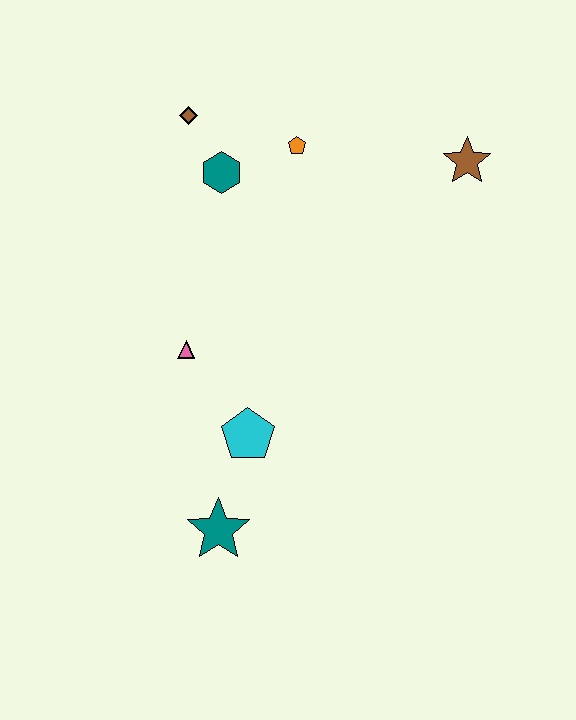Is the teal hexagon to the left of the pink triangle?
No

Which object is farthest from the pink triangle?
The brown star is farthest from the pink triangle.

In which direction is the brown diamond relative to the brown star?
The brown diamond is to the left of the brown star.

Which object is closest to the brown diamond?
The teal hexagon is closest to the brown diamond.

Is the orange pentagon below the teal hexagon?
No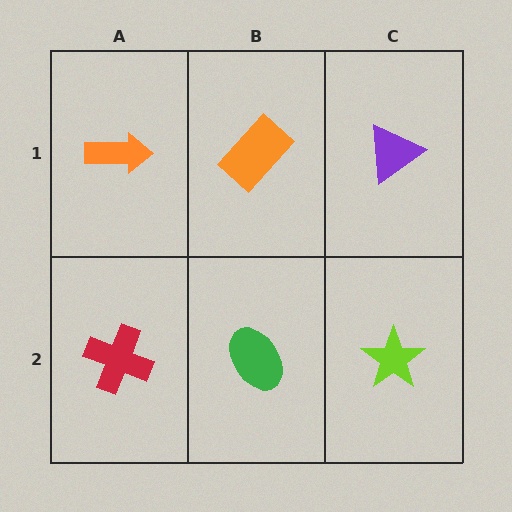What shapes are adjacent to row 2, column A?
An orange arrow (row 1, column A), a green ellipse (row 2, column B).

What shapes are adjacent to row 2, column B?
An orange rectangle (row 1, column B), a red cross (row 2, column A), a lime star (row 2, column C).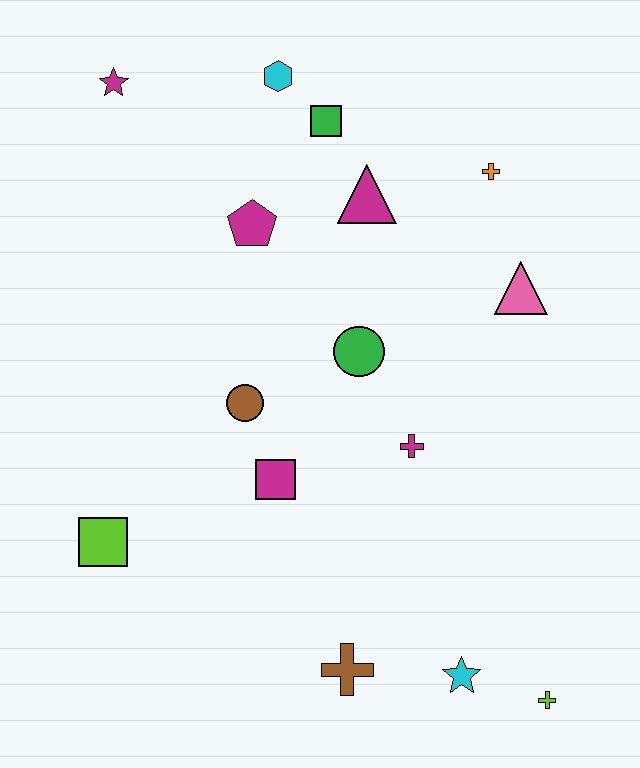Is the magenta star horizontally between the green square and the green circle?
No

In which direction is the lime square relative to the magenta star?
The lime square is below the magenta star.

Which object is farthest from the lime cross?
The magenta star is farthest from the lime cross.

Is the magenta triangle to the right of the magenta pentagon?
Yes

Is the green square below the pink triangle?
No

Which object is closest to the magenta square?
The brown circle is closest to the magenta square.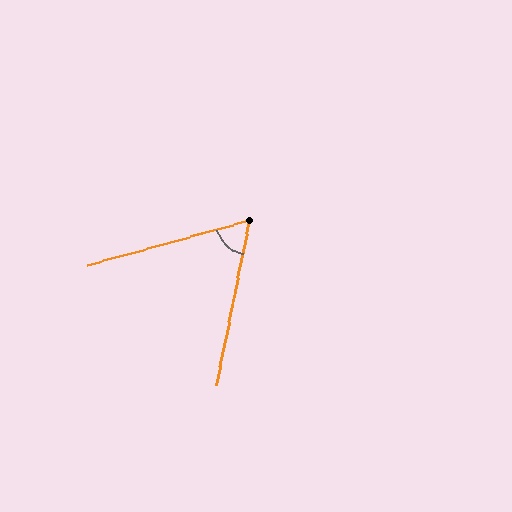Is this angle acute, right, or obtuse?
It is acute.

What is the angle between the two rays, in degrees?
Approximately 63 degrees.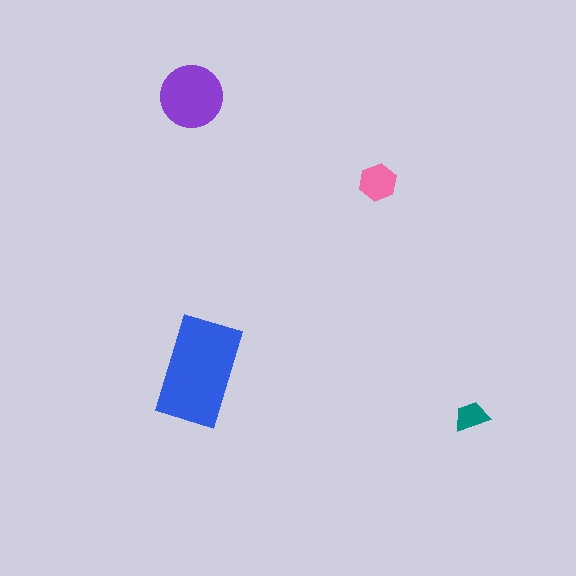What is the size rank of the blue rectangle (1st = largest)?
1st.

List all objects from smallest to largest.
The teal trapezoid, the pink hexagon, the purple circle, the blue rectangle.